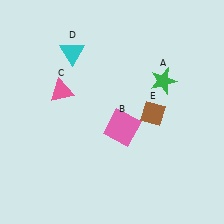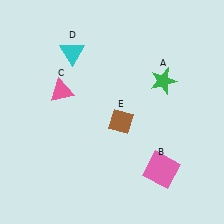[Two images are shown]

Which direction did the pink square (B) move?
The pink square (B) moved down.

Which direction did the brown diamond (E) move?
The brown diamond (E) moved left.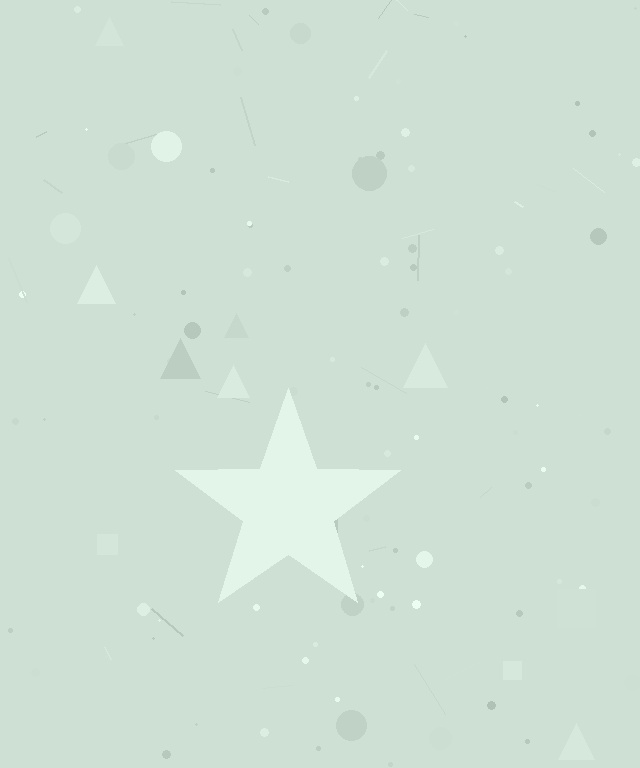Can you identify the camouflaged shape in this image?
The camouflaged shape is a star.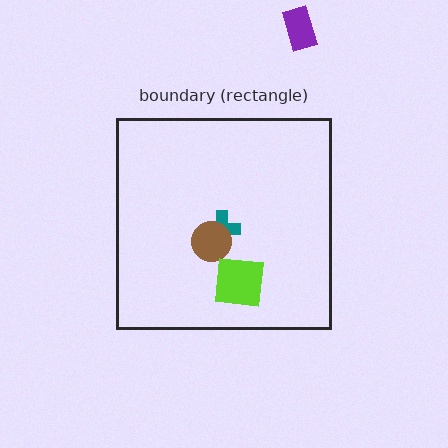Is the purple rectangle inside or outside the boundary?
Outside.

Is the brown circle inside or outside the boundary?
Inside.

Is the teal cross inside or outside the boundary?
Inside.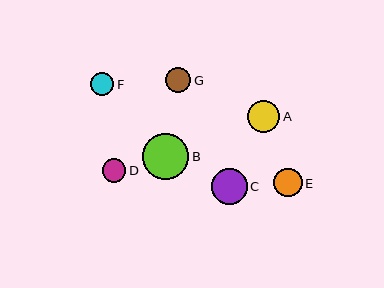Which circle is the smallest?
Circle F is the smallest with a size of approximately 23 pixels.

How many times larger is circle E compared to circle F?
Circle E is approximately 1.2 times the size of circle F.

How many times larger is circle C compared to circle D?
Circle C is approximately 1.5 times the size of circle D.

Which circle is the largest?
Circle B is the largest with a size of approximately 46 pixels.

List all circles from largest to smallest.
From largest to smallest: B, C, A, E, G, D, F.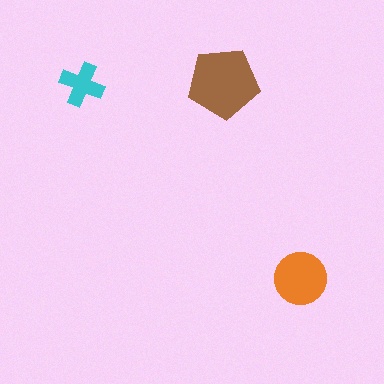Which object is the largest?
The brown pentagon.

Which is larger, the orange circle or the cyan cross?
The orange circle.